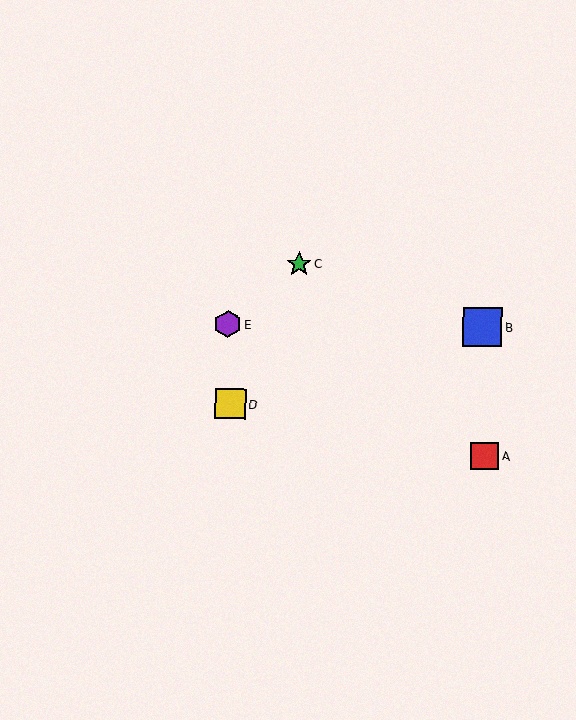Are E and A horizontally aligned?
No, E is at y≈324 and A is at y≈456.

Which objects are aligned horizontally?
Objects B, E are aligned horizontally.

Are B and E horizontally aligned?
Yes, both are at y≈327.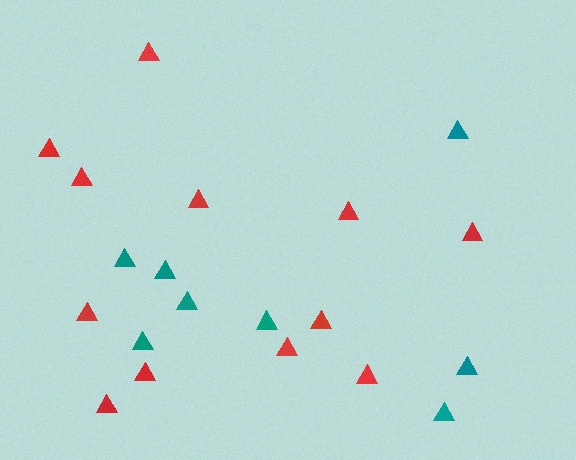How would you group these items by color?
There are 2 groups: one group of red triangles (12) and one group of teal triangles (8).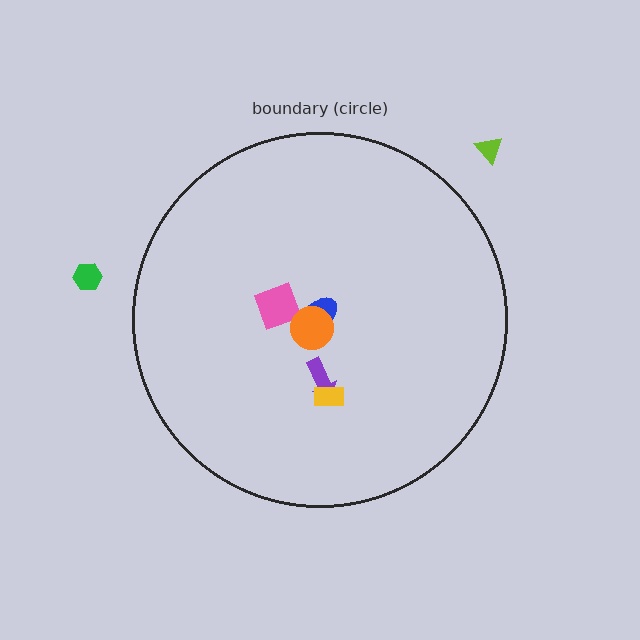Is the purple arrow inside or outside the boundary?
Inside.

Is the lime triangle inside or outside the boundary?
Outside.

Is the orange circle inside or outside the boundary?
Inside.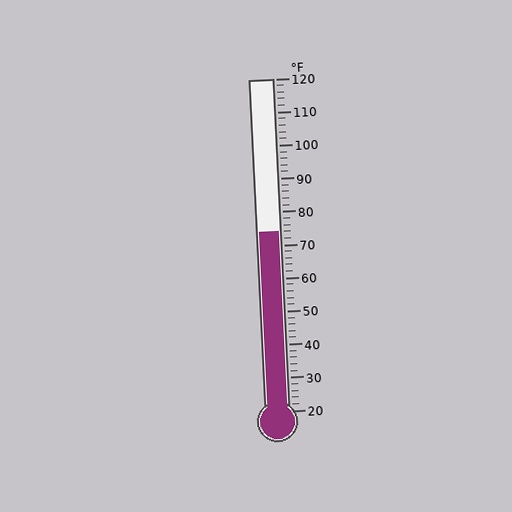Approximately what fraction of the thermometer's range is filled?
The thermometer is filled to approximately 55% of its range.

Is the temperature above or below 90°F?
The temperature is below 90°F.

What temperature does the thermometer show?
The thermometer shows approximately 74°F.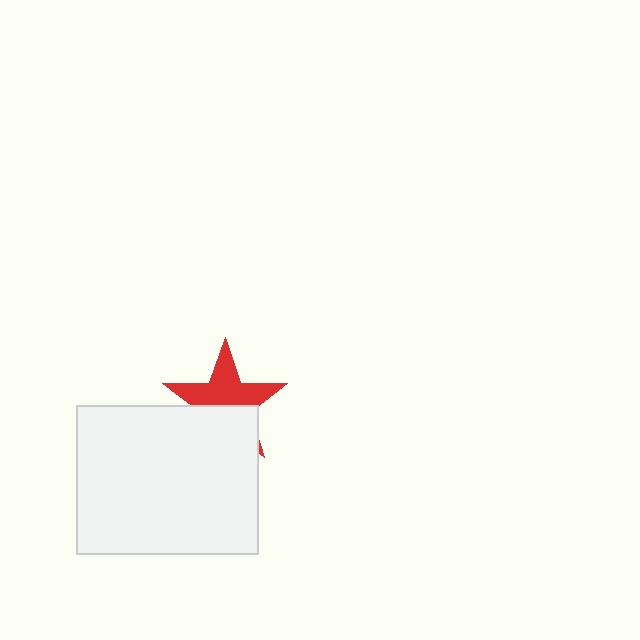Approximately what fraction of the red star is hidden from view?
Roughly 43% of the red star is hidden behind the white rectangle.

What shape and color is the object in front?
The object in front is a white rectangle.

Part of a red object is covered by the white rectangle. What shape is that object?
It is a star.